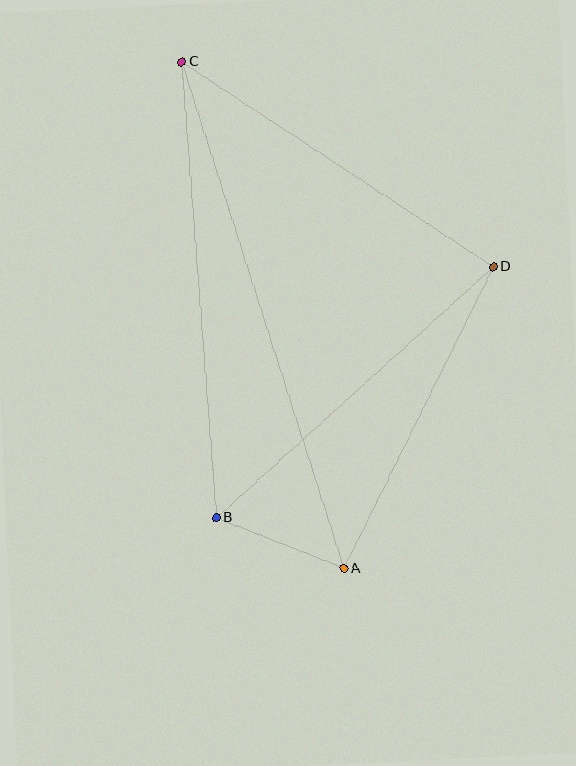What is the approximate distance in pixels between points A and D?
The distance between A and D is approximately 337 pixels.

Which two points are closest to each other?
Points A and B are closest to each other.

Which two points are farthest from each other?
Points A and C are farthest from each other.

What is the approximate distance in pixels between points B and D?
The distance between B and D is approximately 373 pixels.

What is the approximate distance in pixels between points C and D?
The distance between C and D is approximately 372 pixels.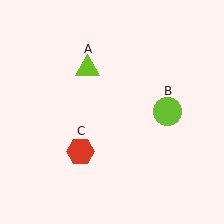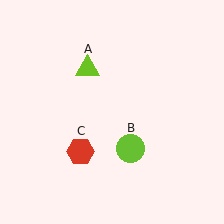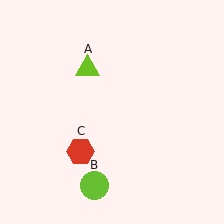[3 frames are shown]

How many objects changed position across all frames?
1 object changed position: lime circle (object B).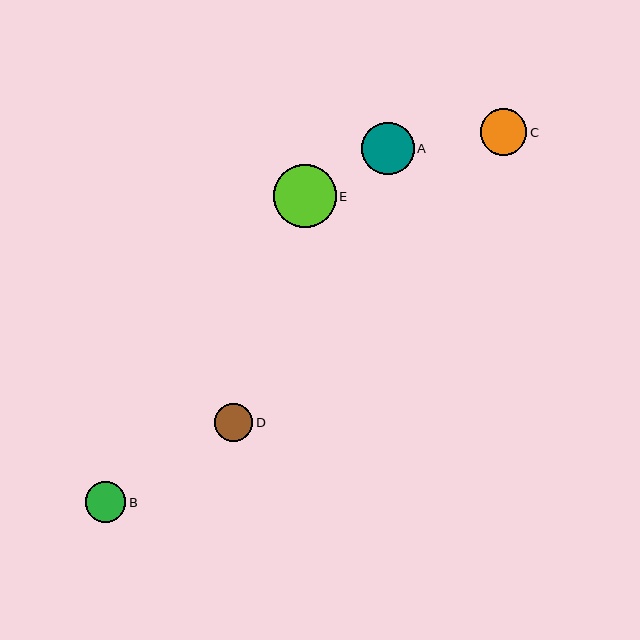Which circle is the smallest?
Circle D is the smallest with a size of approximately 38 pixels.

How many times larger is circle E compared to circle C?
Circle E is approximately 1.4 times the size of circle C.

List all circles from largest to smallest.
From largest to smallest: E, A, C, B, D.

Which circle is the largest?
Circle E is the largest with a size of approximately 63 pixels.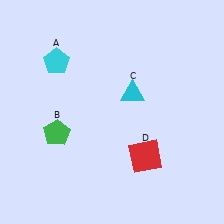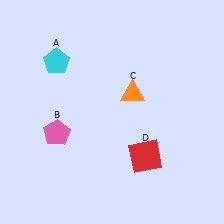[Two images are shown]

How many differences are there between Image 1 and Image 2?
There are 2 differences between the two images.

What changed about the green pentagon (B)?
In Image 1, B is green. In Image 2, it changed to pink.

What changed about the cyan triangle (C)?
In Image 1, C is cyan. In Image 2, it changed to orange.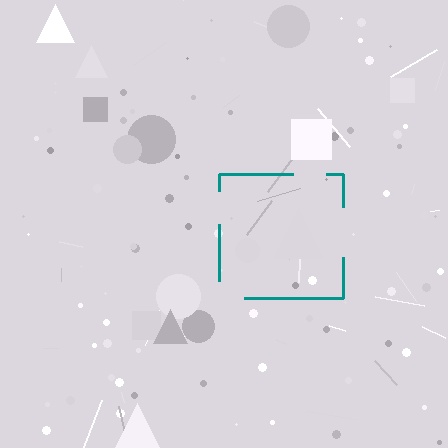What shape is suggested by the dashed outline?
The dashed outline suggests a square.